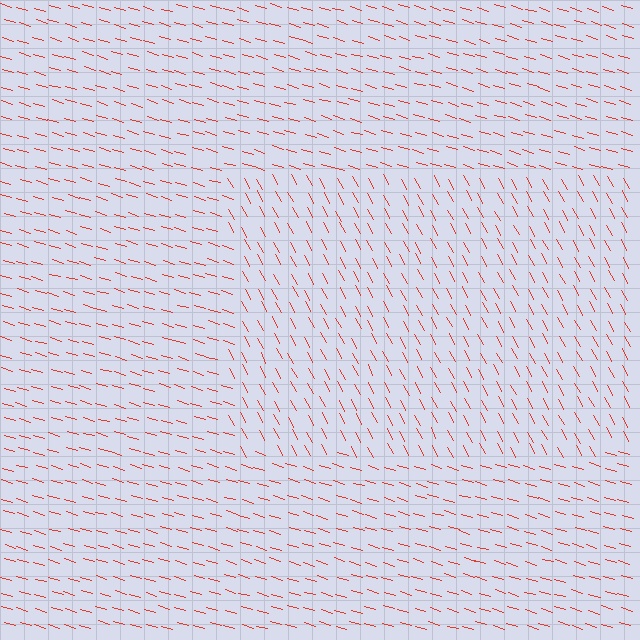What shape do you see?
I see a rectangle.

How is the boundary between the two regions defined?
The boundary is defined purely by a change in line orientation (approximately 45 degrees difference). All lines are the same color and thickness.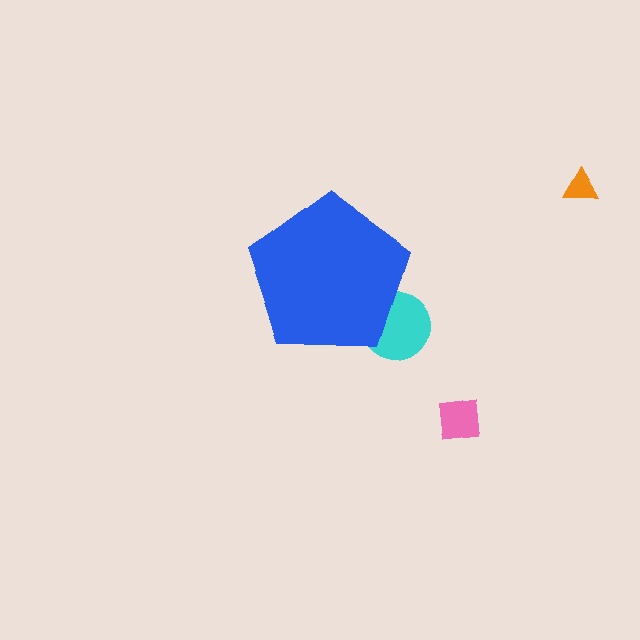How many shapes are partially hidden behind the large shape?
1 shape is partially hidden.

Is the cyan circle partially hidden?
Yes, the cyan circle is partially hidden behind the blue pentagon.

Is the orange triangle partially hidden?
No, the orange triangle is fully visible.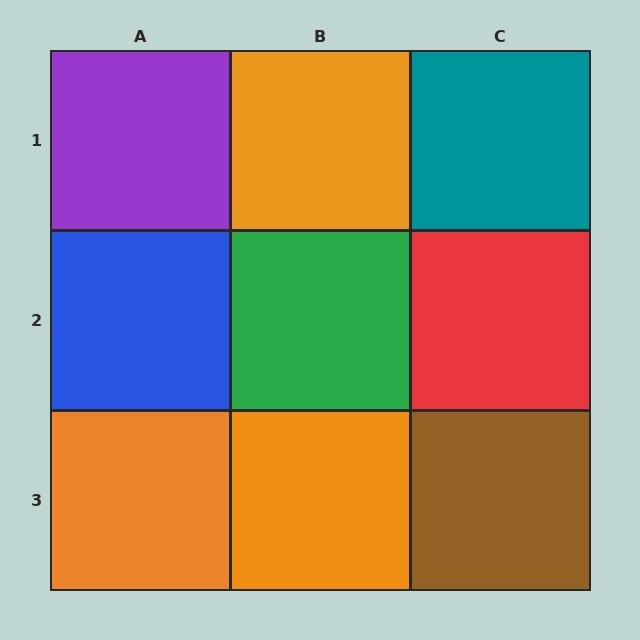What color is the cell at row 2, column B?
Green.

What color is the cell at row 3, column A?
Orange.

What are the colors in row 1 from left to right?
Purple, orange, teal.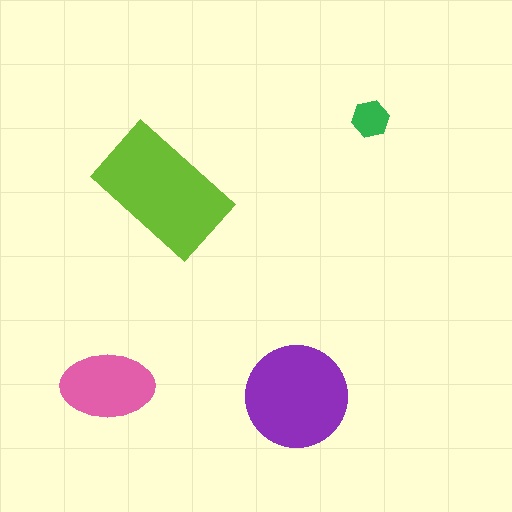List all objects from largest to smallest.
The lime rectangle, the purple circle, the pink ellipse, the green hexagon.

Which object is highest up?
The green hexagon is topmost.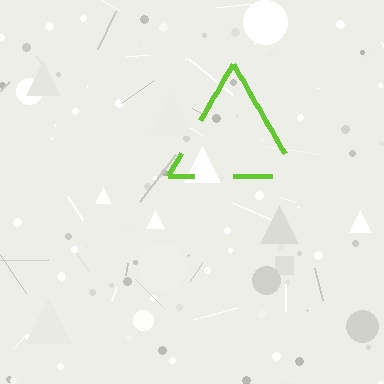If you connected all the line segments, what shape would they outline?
They would outline a triangle.